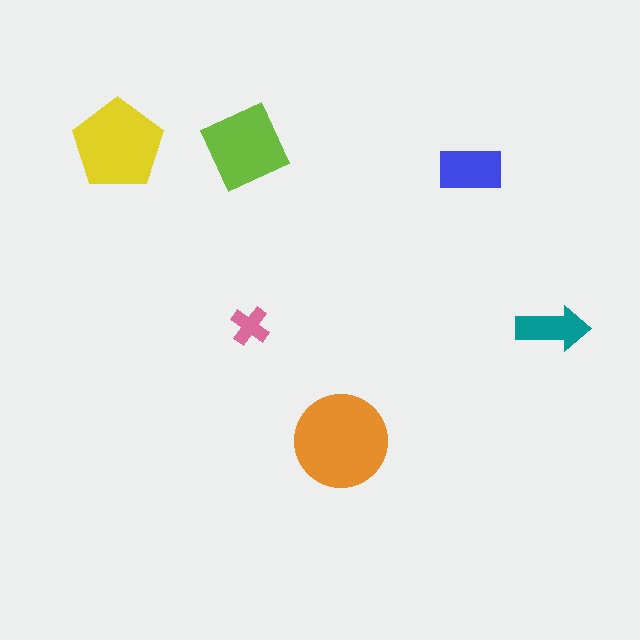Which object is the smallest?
The pink cross.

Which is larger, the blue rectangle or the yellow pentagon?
The yellow pentagon.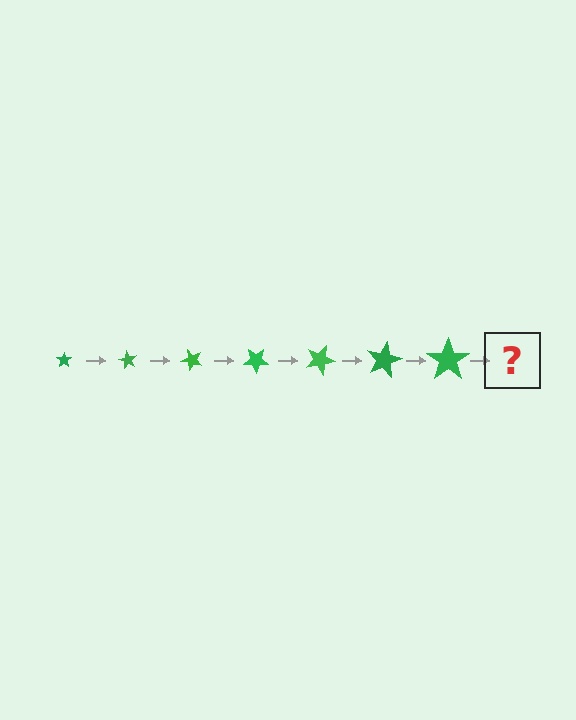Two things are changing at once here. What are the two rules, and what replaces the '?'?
The two rules are that the star grows larger each step and it rotates 60 degrees each step. The '?' should be a star, larger than the previous one and rotated 420 degrees from the start.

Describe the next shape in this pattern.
It should be a star, larger than the previous one and rotated 420 degrees from the start.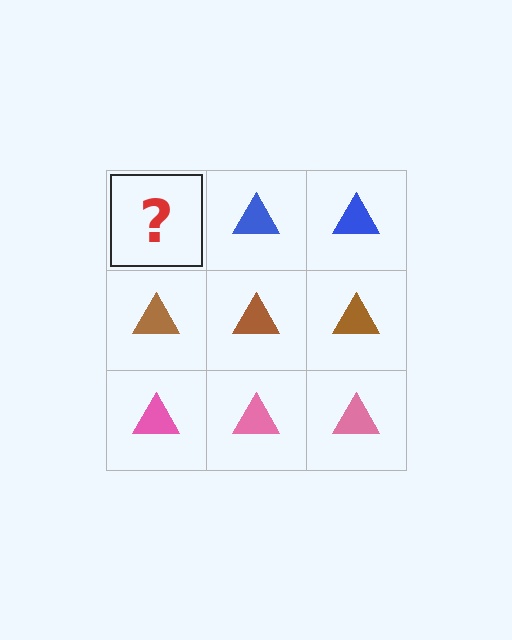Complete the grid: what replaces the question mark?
The question mark should be replaced with a blue triangle.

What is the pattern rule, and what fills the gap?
The rule is that each row has a consistent color. The gap should be filled with a blue triangle.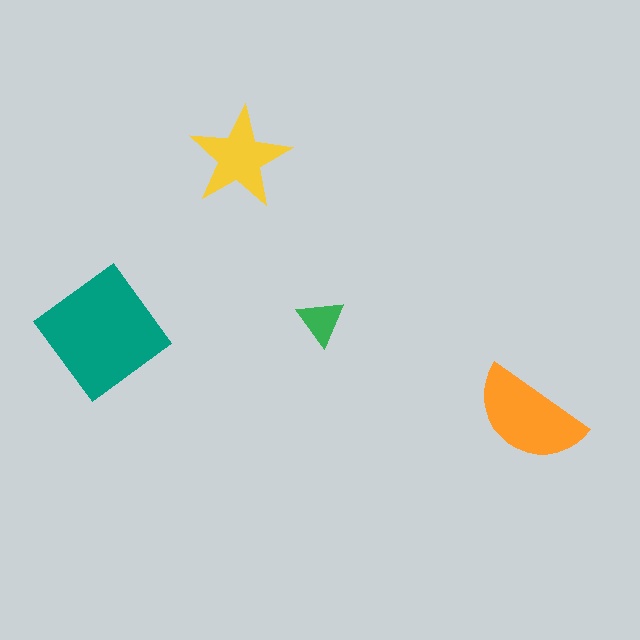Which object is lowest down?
The orange semicircle is bottommost.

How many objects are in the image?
There are 4 objects in the image.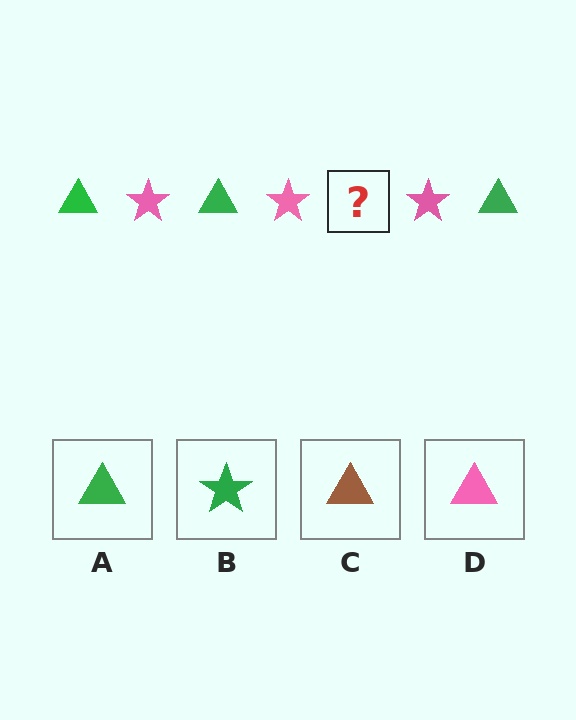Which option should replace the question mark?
Option A.